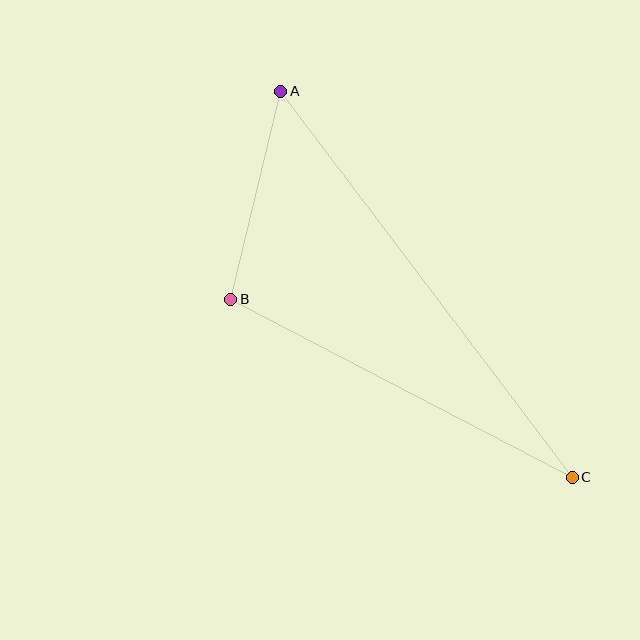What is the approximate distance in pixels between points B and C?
The distance between B and C is approximately 385 pixels.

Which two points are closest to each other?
Points A and B are closest to each other.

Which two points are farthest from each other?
Points A and C are farthest from each other.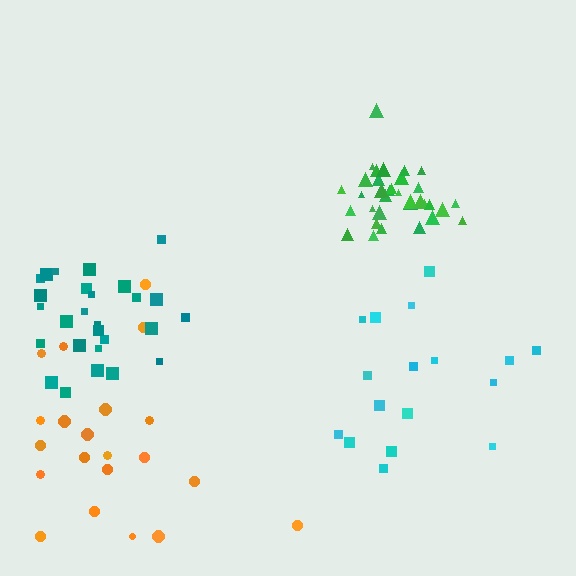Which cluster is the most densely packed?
Green.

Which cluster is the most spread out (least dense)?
Cyan.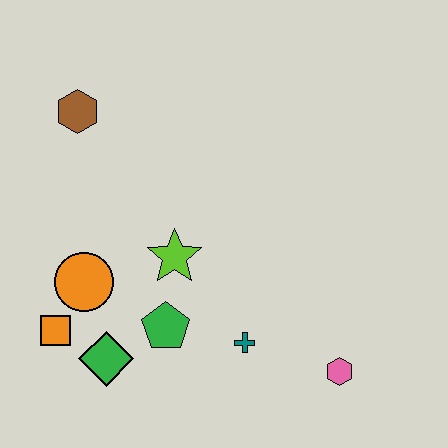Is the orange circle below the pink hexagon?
No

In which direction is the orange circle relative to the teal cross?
The orange circle is to the left of the teal cross.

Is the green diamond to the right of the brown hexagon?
Yes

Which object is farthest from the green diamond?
The brown hexagon is farthest from the green diamond.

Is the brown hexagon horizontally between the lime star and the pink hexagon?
No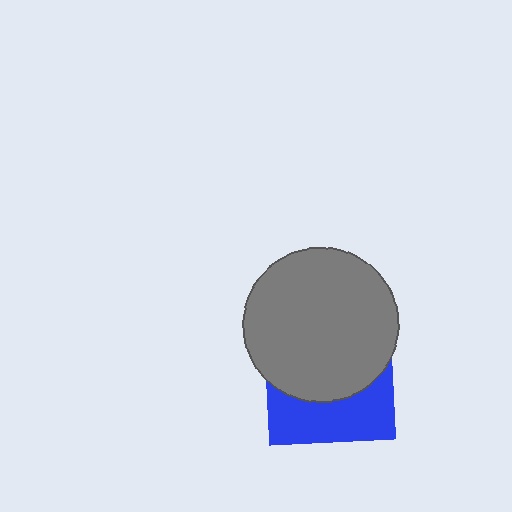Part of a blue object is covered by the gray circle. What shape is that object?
It is a square.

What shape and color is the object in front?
The object in front is a gray circle.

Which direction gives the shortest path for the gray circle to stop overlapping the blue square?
Moving up gives the shortest separation.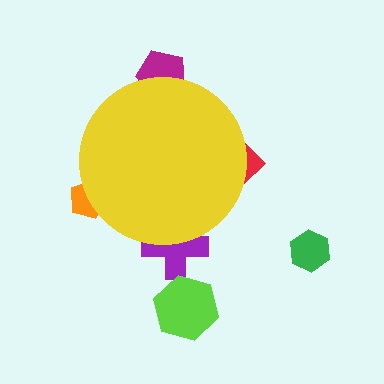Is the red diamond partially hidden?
Yes, the red diamond is partially hidden behind the yellow circle.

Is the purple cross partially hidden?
Yes, the purple cross is partially hidden behind the yellow circle.